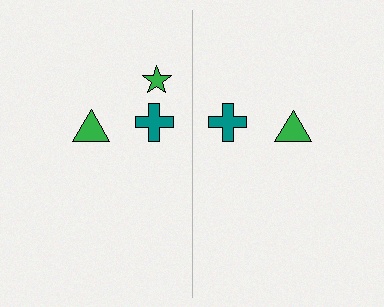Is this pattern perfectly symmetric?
No, the pattern is not perfectly symmetric. A green star is missing from the right side.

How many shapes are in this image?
There are 5 shapes in this image.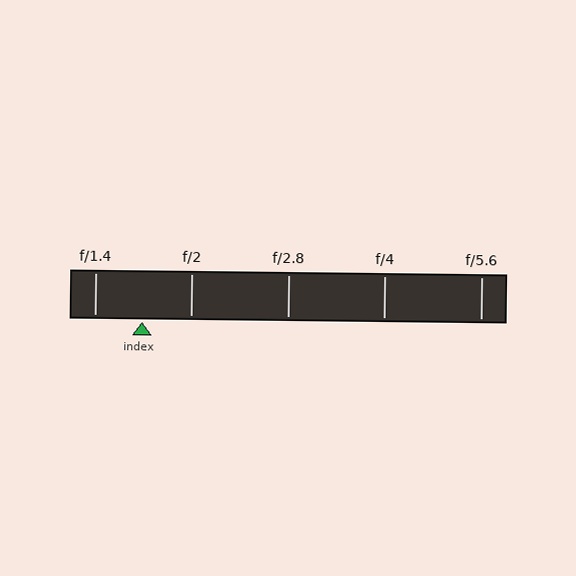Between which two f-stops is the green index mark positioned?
The index mark is between f/1.4 and f/2.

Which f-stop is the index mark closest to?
The index mark is closest to f/1.4.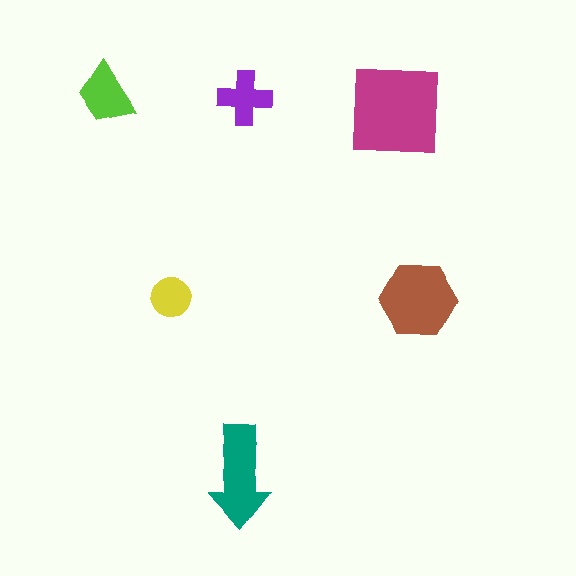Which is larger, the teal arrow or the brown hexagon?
The brown hexagon.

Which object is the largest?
The magenta square.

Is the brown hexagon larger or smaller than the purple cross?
Larger.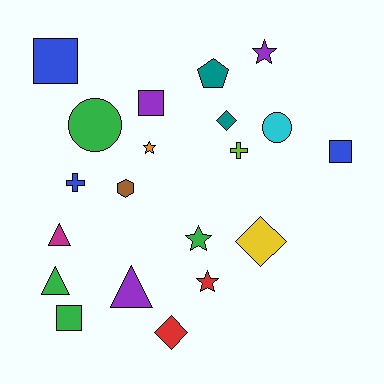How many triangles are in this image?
There are 3 triangles.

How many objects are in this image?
There are 20 objects.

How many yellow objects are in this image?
There is 1 yellow object.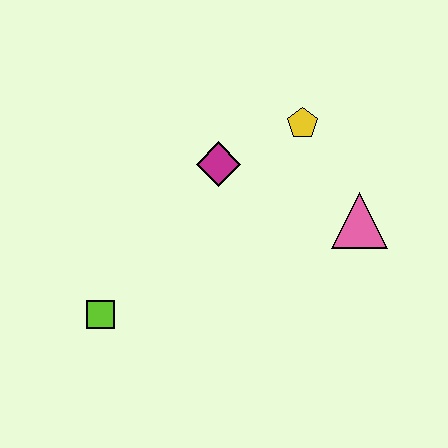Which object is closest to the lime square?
The magenta diamond is closest to the lime square.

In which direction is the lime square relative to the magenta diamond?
The lime square is below the magenta diamond.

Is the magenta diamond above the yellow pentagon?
No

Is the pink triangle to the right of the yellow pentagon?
Yes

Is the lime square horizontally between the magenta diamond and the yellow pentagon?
No